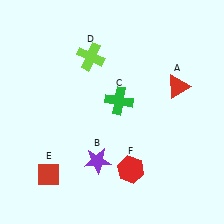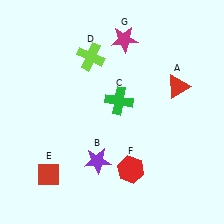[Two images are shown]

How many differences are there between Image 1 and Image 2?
There is 1 difference between the two images.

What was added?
A magenta star (G) was added in Image 2.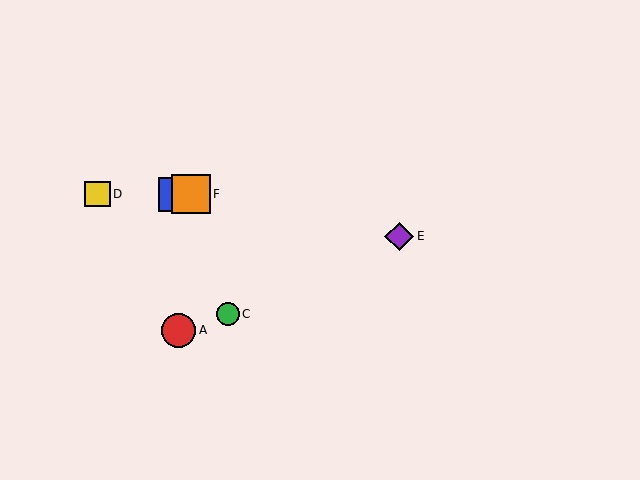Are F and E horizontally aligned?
No, F is at y≈194 and E is at y≈236.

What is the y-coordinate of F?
Object F is at y≈194.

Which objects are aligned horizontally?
Objects B, D, F are aligned horizontally.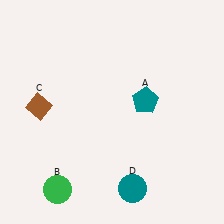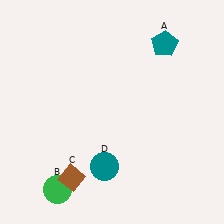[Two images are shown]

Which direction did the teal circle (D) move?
The teal circle (D) moved left.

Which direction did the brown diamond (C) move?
The brown diamond (C) moved down.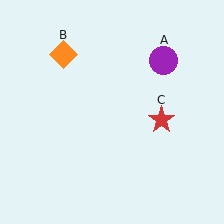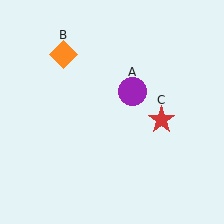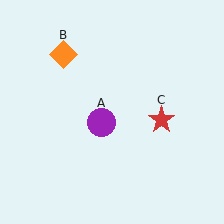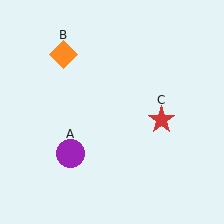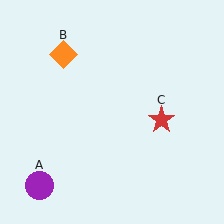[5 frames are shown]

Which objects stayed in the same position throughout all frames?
Orange diamond (object B) and red star (object C) remained stationary.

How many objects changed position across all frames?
1 object changed position: purple circle (object A).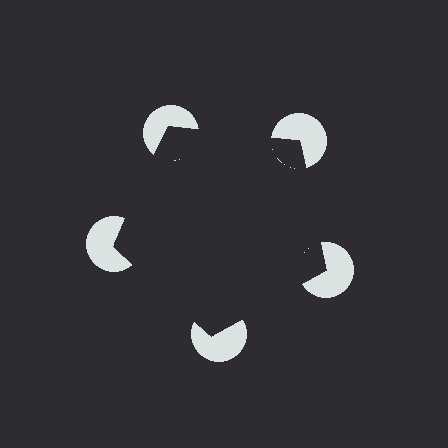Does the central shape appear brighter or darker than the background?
It typically appears slightly darker than the background, even though no actual brightness change is drawn.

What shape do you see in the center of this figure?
An illusory pentagon — its edges are inferred from the aligned wedge cuts in the pac-man discs, not physically drawn.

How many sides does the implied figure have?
5 sides.